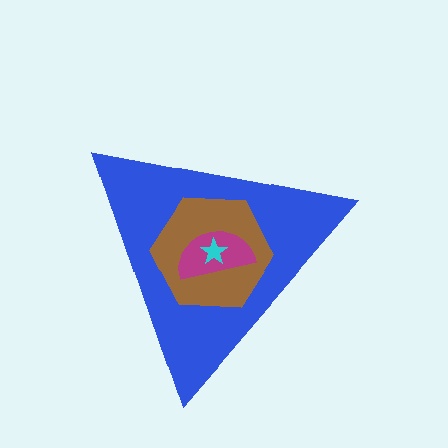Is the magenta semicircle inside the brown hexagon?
Yes.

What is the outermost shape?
The blue triangle.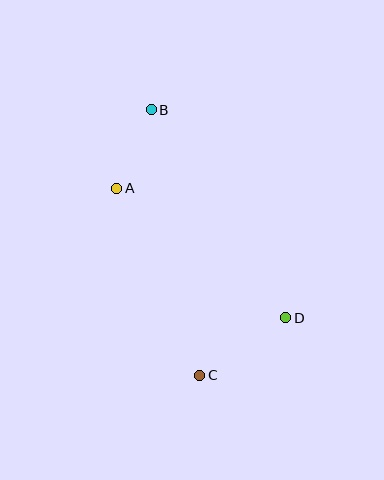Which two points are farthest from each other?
Points B and C are farthest from each other.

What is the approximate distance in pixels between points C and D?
The distance between C and D is approximately 103 pixels.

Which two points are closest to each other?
Points A and B are closest to each other.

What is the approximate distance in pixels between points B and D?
The distance between B and D is approximately 248 pixels.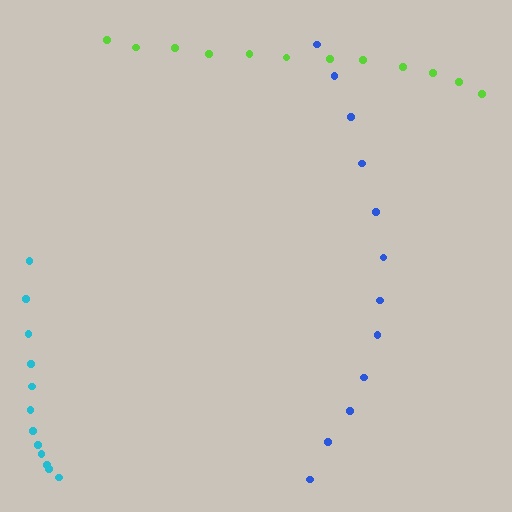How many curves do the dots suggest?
There are 3 distinct paths.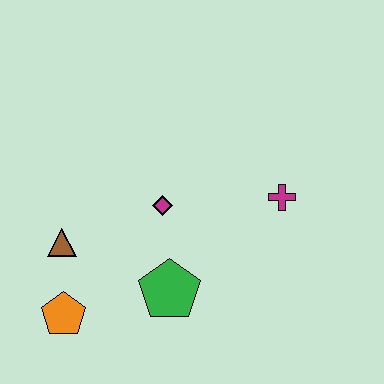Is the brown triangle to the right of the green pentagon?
No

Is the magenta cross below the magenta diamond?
No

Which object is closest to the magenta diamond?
The green pentagon is closest to the magenta diamond.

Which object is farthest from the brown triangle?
The magenta cross is farthest from the brown triangle.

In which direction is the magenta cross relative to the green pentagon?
The magenta cross is to the right of the green pentagon.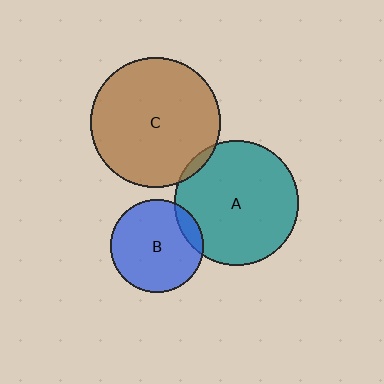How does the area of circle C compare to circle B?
Approximately 2.0 times.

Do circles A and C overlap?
Yes.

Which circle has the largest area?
Circle C (brown).